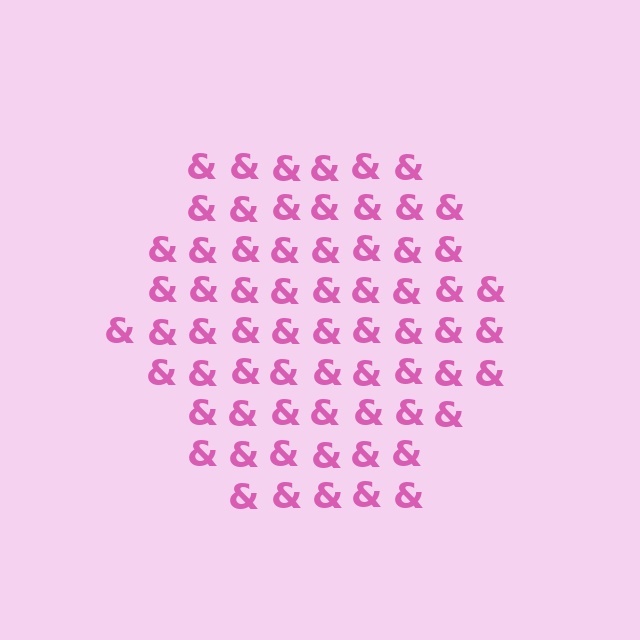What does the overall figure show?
The overall figure shows a hexagon.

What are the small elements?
The small elements are ampersands.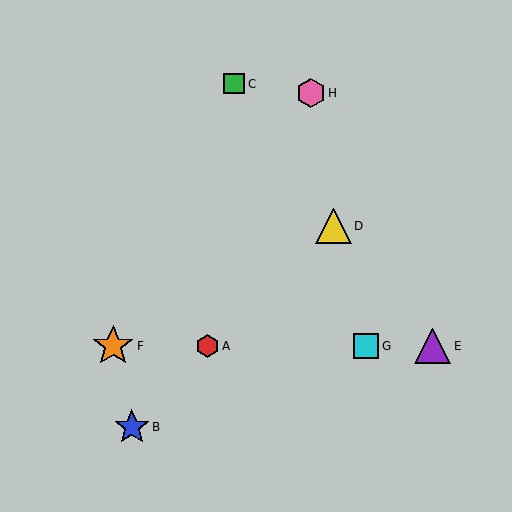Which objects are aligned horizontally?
Objects A, E, F, G are aligned horizontally.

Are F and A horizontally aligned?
Yes, both are at y≈346.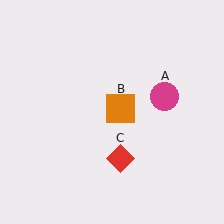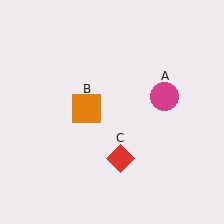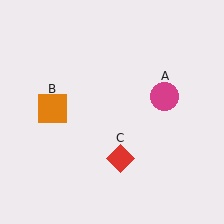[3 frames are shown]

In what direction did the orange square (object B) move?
The orange square (object B) moved left.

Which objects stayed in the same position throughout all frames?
Magenta circle (object A) and red diamond (object C) remained stationary.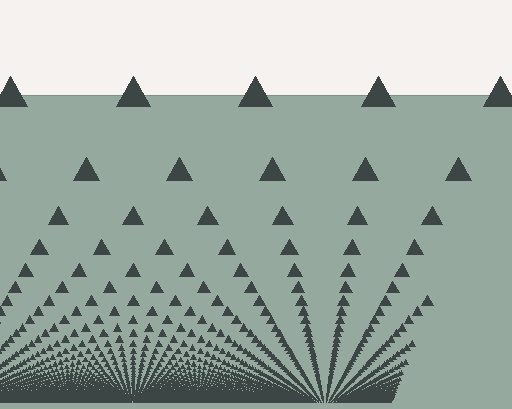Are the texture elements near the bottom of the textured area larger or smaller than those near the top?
Smaller. The gradient is inverted — elements near the bottom are smaller and denser.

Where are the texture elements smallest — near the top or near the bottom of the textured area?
Near the bottom.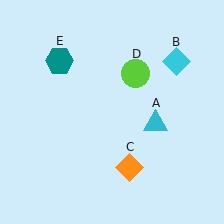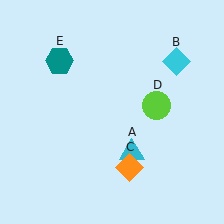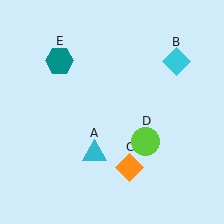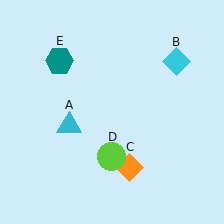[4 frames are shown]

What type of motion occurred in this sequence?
The cyan triangle (object A), lime circle (object D) rotated clockwise around the center of the scene.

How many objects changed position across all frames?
2 objects changed position: cyan triangle (object A), lime circle (object D).